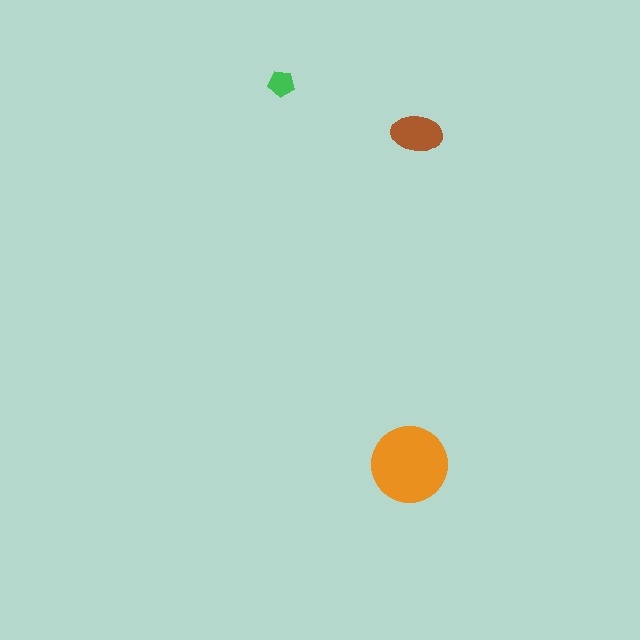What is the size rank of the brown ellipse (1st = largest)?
2nd.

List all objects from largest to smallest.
The orange circle, the brown ellipse, the green pentagon.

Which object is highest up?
The green pentagon is topmost.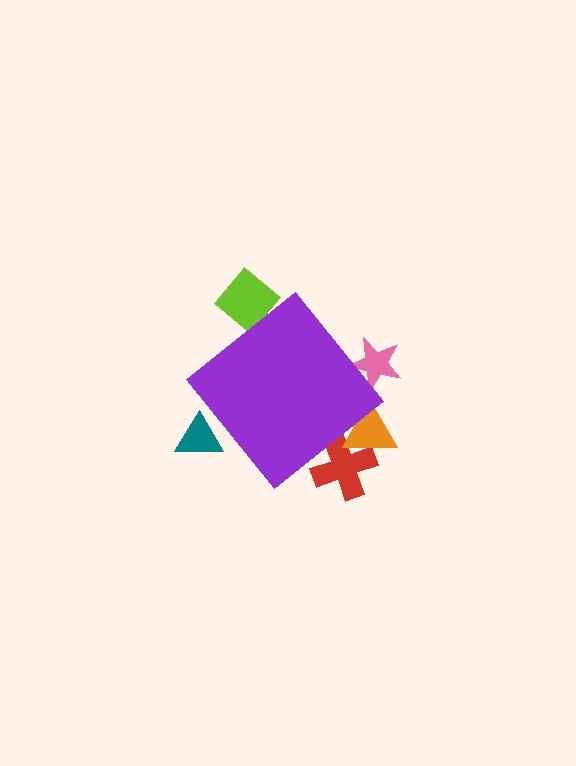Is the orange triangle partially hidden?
Yes, the orange triangle is partially hidden behind the purple diamond.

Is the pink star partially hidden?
Yes, the pink star is partially hidden behind the purple diamond.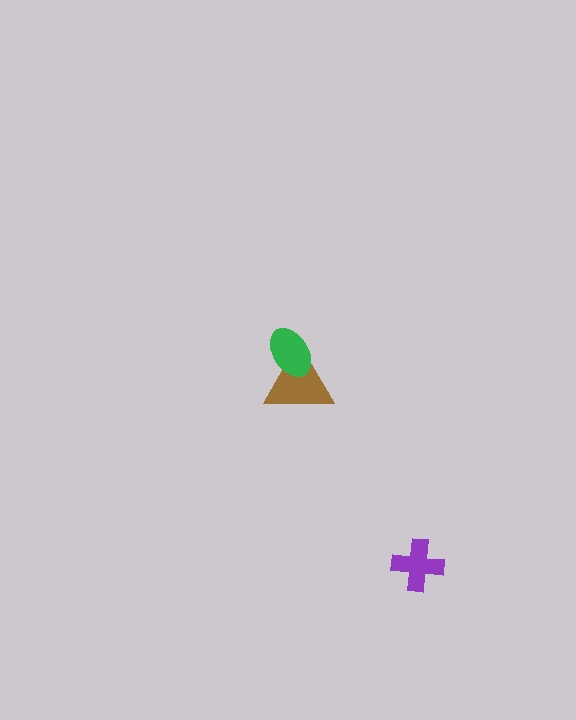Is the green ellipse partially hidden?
No, no other shape covers it.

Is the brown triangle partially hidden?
Yes, it is partially covered by another shape.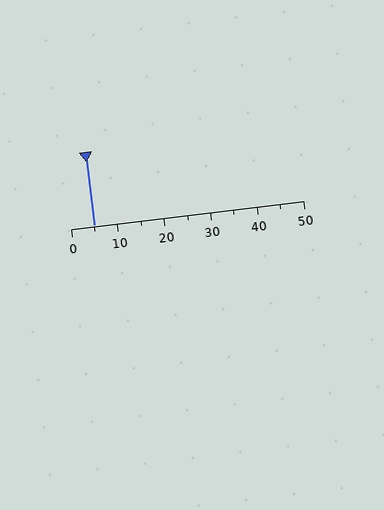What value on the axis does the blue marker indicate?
The marker indicates approximately 5.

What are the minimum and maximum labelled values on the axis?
The axis runs from 0 to 50.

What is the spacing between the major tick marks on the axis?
The major ticks are spaced 10 apart.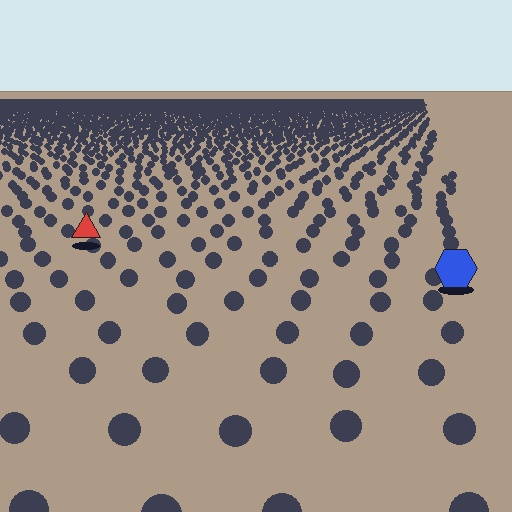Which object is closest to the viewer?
The blue hexagon is closest. The texture marks near it are larger and more spread out.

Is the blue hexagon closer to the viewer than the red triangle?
Yes. The blue hexagon is closer — you can tell from the texture gradient: the ground texture is coarser near it.